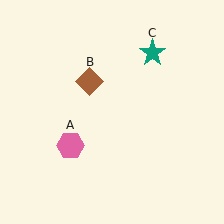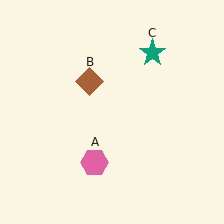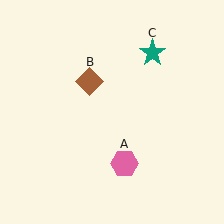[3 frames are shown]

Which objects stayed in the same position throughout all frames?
Brown diamond (object B) and teal star (object C) remained stationary.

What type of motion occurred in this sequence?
The pink hexagon (object A) rotated counterclockwise around the center of the scene.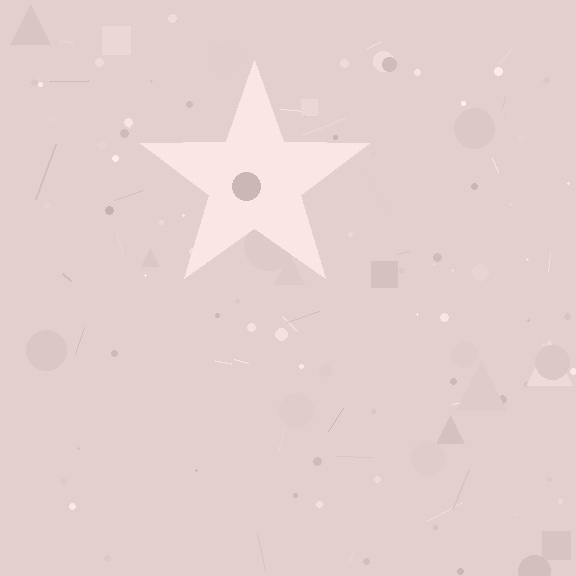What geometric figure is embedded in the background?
A star is embedded in the background.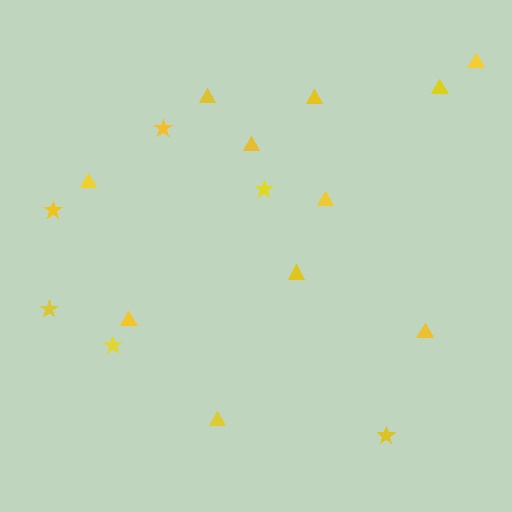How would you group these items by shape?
There are 2 groups: one group of stars (6) and one group of triangles (11).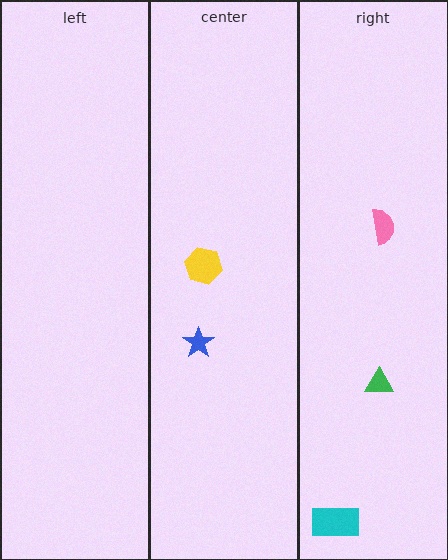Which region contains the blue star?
The center region.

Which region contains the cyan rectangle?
The right region.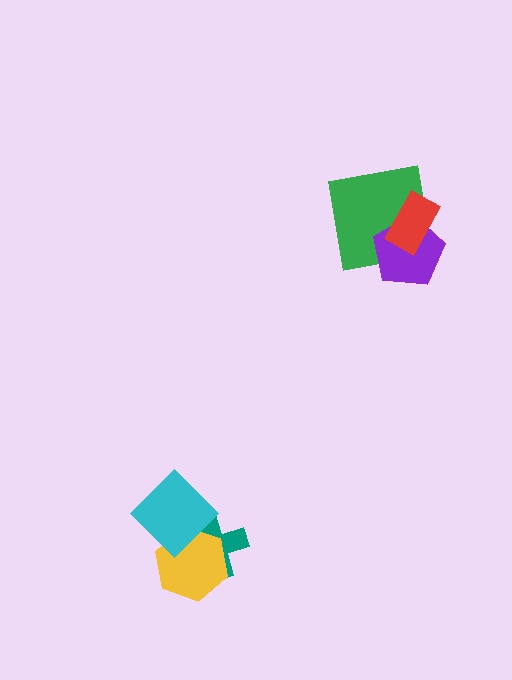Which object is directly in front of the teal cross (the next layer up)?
The yellow hexagon is directly in front of the teal cross.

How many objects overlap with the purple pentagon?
2 objects overlap with the purple pentagon.